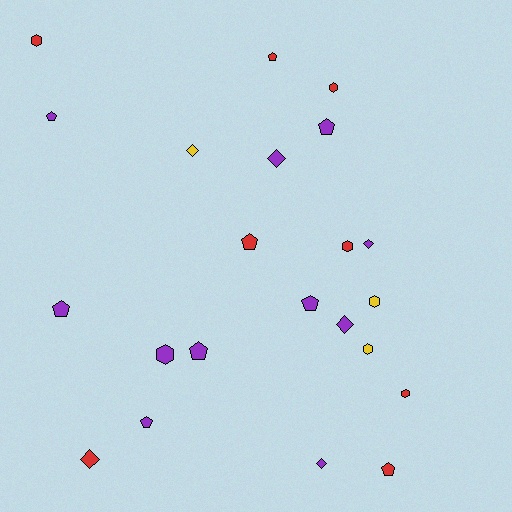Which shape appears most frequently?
Pentagon, with 9 objects.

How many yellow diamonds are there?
There is 1 yellow diamond.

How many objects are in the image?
There are 22 objects.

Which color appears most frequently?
Purple, with 11 objects.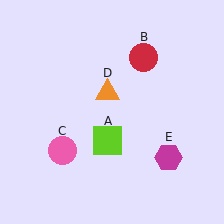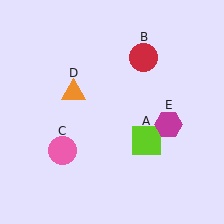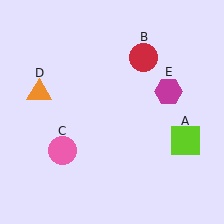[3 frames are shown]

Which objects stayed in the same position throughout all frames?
Red circle (object B) and pink circle (object C) remained stationary.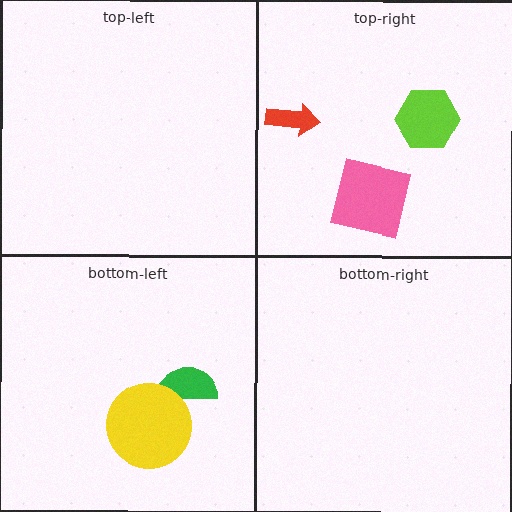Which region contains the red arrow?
The top-right region.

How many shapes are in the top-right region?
3.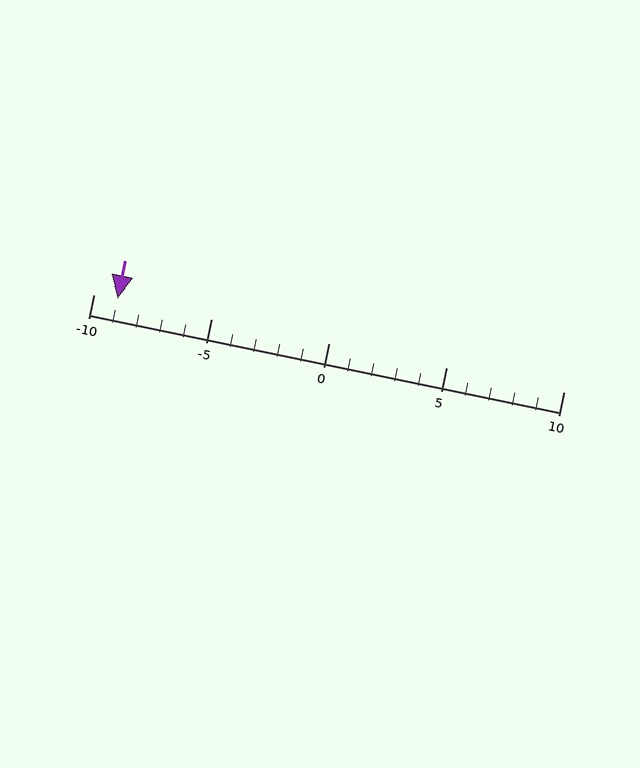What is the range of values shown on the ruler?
The ruler shows values from -10 to 10.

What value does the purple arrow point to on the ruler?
The purple arrow points to approximately -9.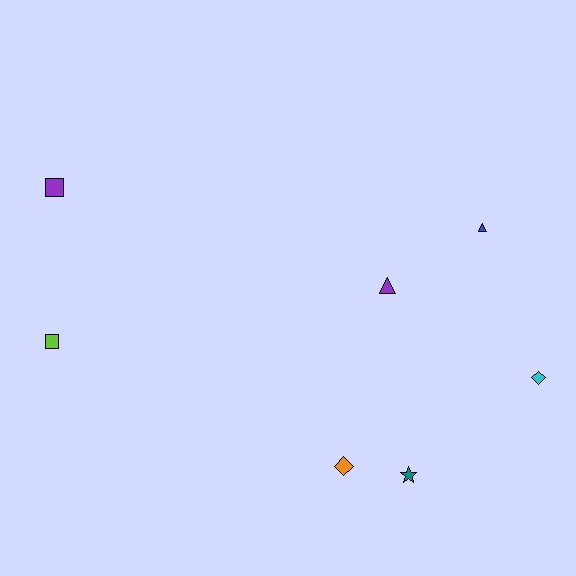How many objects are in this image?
There are 7 objects.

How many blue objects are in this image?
There is 1 blue object.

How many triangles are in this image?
There are 2 triangles.